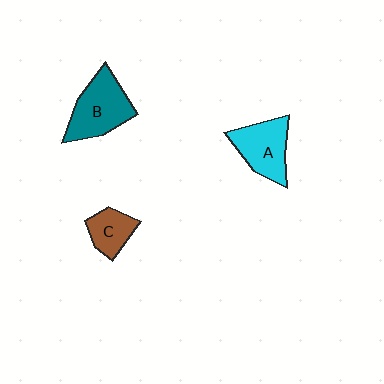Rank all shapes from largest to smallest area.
From largest to smallest: B (teal), A (cyan), C (brown).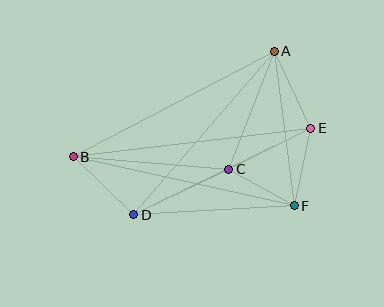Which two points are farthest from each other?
Points B and E are farthest from each other.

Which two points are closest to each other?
Points C and F are closest to each other.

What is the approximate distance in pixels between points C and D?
The distance between C and D is approximately 105 pixels.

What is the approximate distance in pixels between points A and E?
The distance between A and E is approximately 86 pixels.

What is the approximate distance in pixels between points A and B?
The distance between A and B is approximately 227 pixels.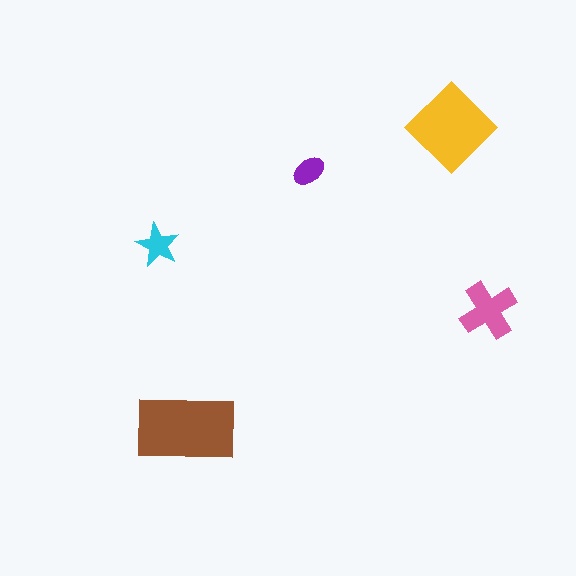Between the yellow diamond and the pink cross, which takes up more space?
The yellow diamond.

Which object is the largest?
The brown rectangle.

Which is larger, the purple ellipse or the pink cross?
The pink cross.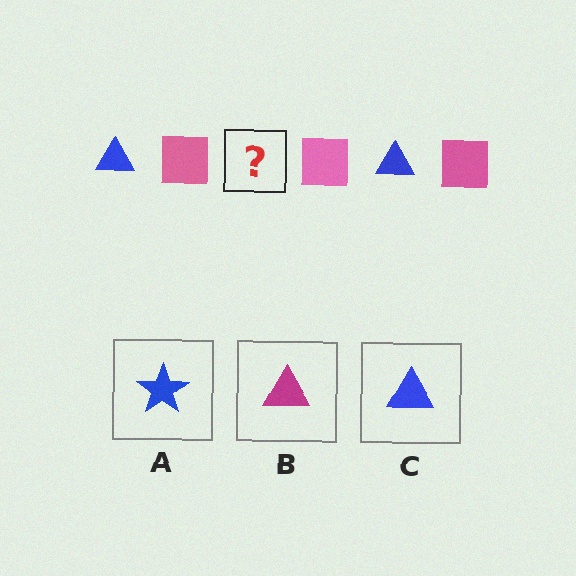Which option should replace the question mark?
Option C.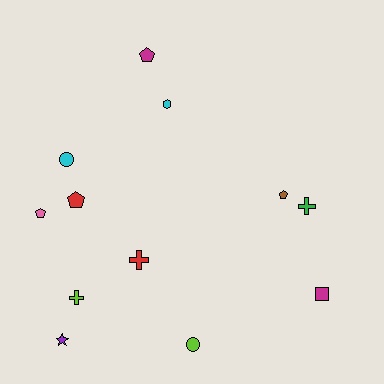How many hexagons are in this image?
There is 1 hexagon.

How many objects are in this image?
There are 12 objects.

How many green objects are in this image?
There is 1 green object.